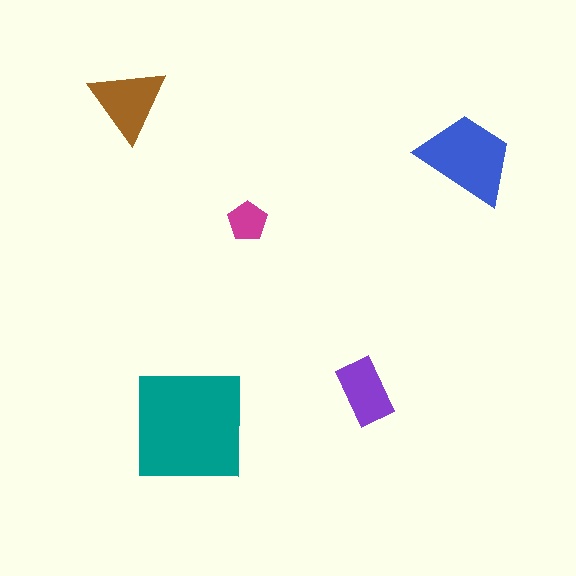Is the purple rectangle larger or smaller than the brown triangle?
Smaller.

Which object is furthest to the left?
The brown triangle is leftmost.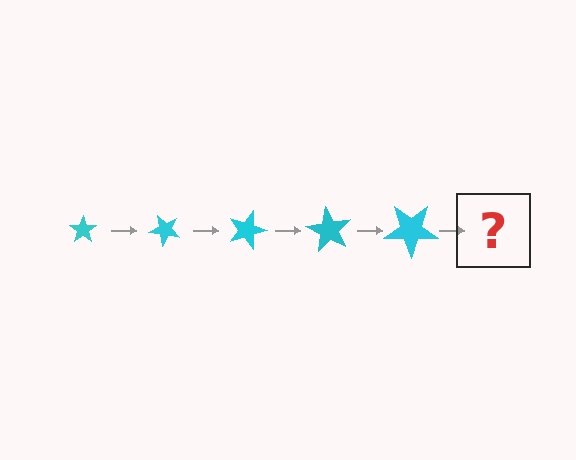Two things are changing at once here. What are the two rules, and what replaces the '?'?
The two rules are that the star grows larger each step and it rotates 45 degrees each step. The '?' should be a star, larger than the previous one and rotated 225 degrees from the start.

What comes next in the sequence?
The next element should be a star, larger than the previous one and rotated 225 degrees from the start.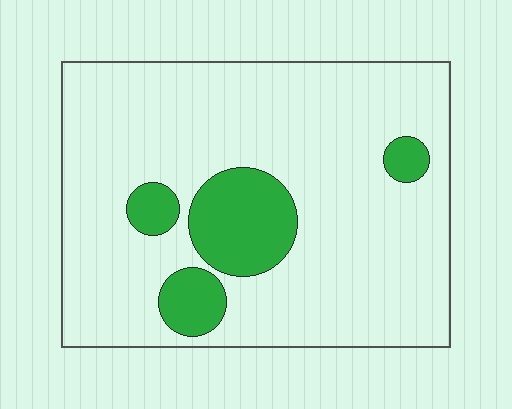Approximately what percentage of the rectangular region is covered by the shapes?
Approximately 15%.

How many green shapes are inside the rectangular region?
4.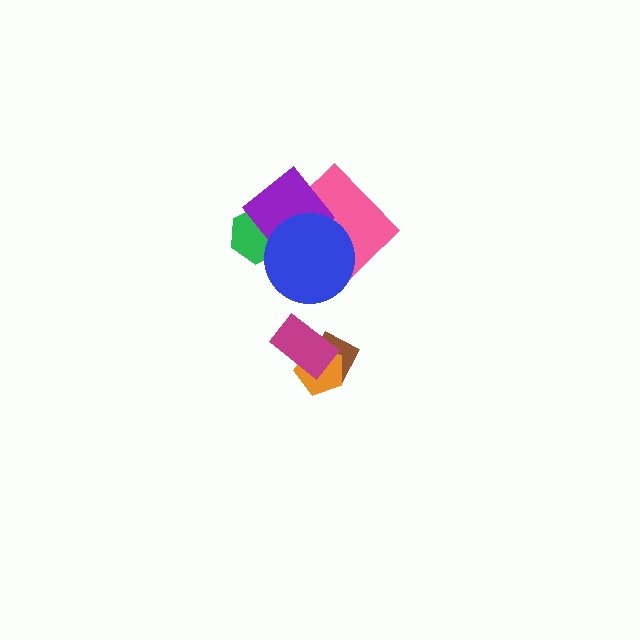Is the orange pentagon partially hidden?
Yes, it is partially covered by another shape.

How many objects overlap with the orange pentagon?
2 objects overlap with the orange pentagon.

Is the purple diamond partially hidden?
Yes, it is partially covered by another shape.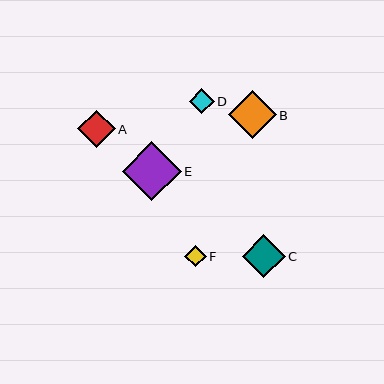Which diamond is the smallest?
Diamond F is the smallest with a size of approximately 21 pixels.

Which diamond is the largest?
Diamond E is the largest with a size of approximately 59 pixels.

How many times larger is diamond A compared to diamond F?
Diamond A is approximately 1.8 times the size of diamond F.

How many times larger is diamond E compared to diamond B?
Diamond E is approximately 1.2 times the size of diamond B.